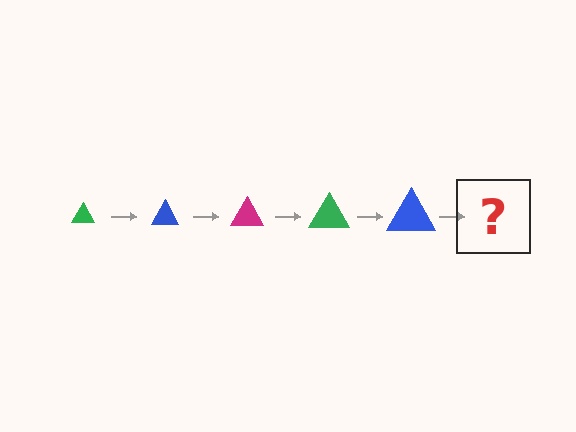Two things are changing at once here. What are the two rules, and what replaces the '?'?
The two rules are that the triangle grows larger each step and the color cycles through green, blue, and magenta. The '?' should be a magenta triangle, larger than the previous one.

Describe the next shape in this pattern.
It should be a magenta triangle, larger than the previous one.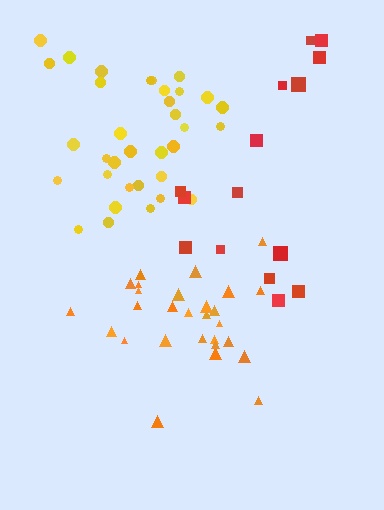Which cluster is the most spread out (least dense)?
Red.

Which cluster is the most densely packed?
Yellow.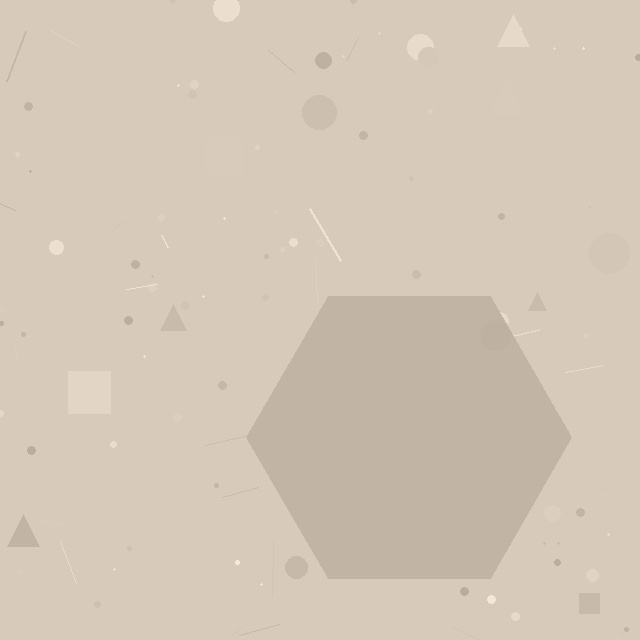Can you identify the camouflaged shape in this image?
The camouflaged shape is a hexagon.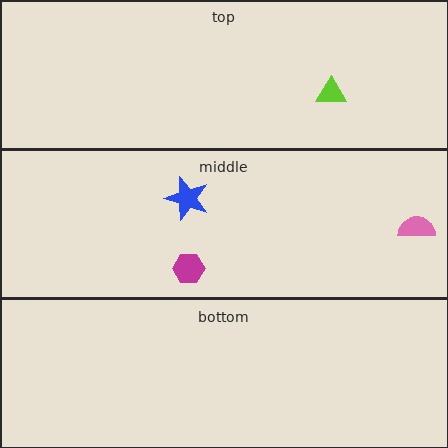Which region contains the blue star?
The middle region.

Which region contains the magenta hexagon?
The middle region.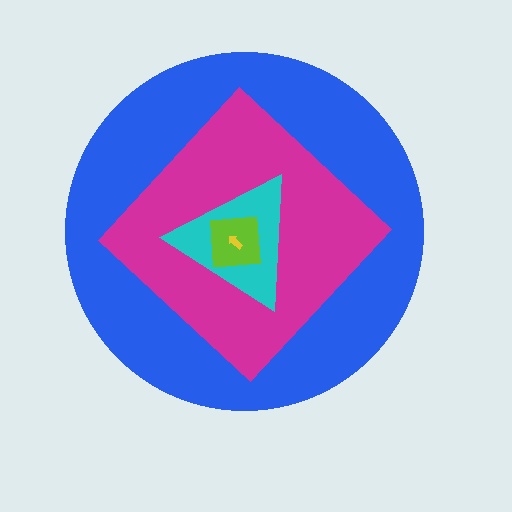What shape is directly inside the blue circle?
The magenta diamond.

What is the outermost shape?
The blue circle.